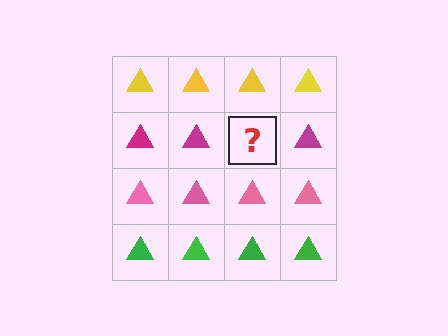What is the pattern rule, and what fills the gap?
The rule is that each row has a consistent color. The gap should be filled with a magenta triangle.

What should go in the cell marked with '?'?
The missing cell should contain a magenta triangle.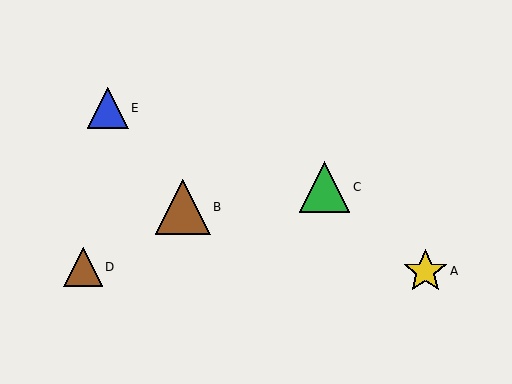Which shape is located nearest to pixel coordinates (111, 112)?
The blue triangle (labeled E) at (108, 108) is nearest to that location.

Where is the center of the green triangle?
The center of the green triangle is at (325, 187).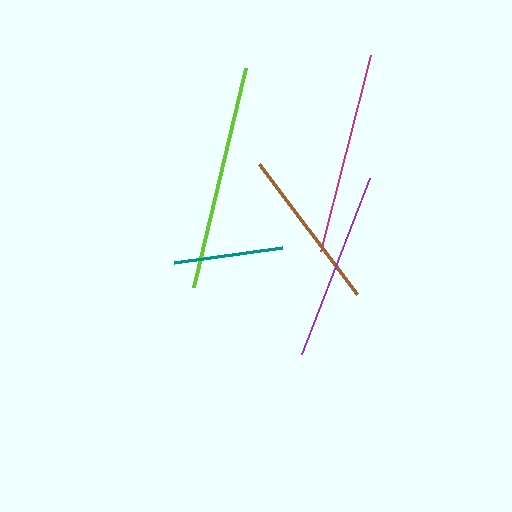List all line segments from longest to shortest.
From longest to shortest: lime, magenta, purple, brown, teal.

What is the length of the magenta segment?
The magenta segment is approximately 202 pixels long.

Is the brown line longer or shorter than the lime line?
The lime line is longer than the brown line.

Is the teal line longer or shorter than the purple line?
The purple line is longer than the teal line.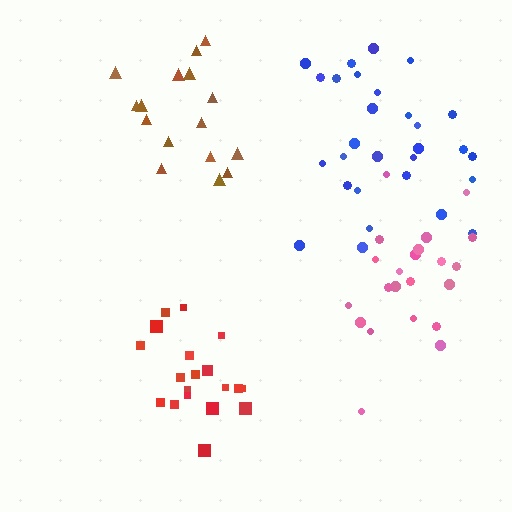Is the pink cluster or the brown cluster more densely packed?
Pink.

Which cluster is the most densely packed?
Red.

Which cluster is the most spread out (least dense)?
Brown.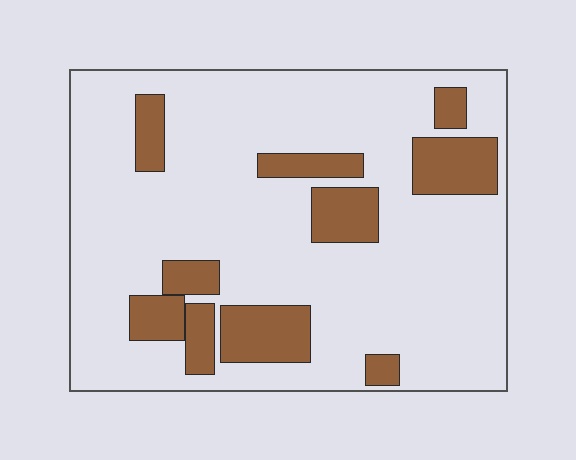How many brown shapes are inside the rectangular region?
10.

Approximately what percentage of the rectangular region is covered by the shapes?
Approximately 20%.